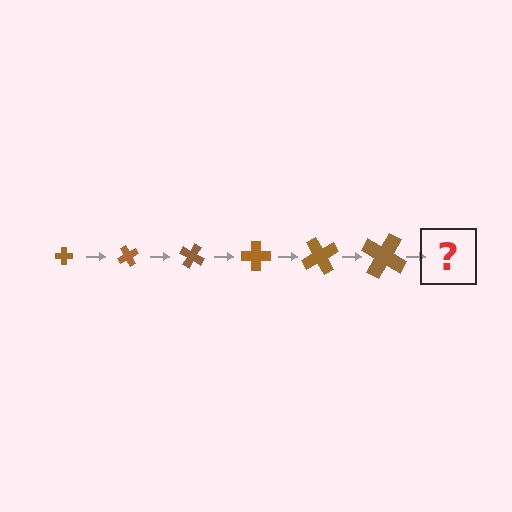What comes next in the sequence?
The next element should be a cross, larger than the previous one and rotated 360 degrees from the start.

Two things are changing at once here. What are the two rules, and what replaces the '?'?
The two rules are that the cross grows larger each step and it rotates 60 degrees each step. The '?' should be a cross, larger than the previous one and rotated 360 degrees from the start.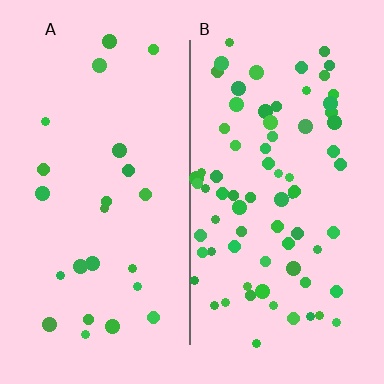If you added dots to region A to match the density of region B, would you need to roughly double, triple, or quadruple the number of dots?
Approximately triple.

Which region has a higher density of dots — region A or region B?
B (the right).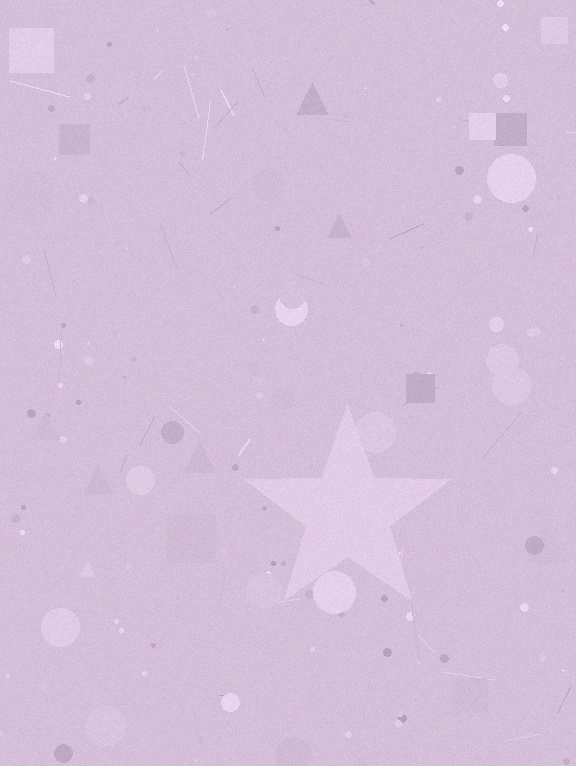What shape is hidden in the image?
A star is hidden in the image.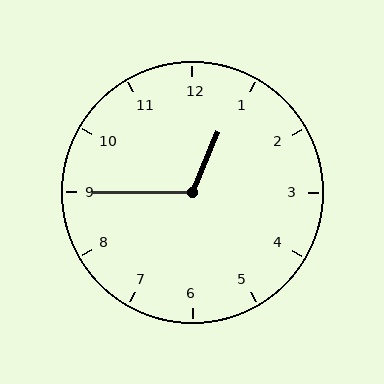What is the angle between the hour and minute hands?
Approximately 112 degrees.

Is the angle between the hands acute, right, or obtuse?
It is obtuse.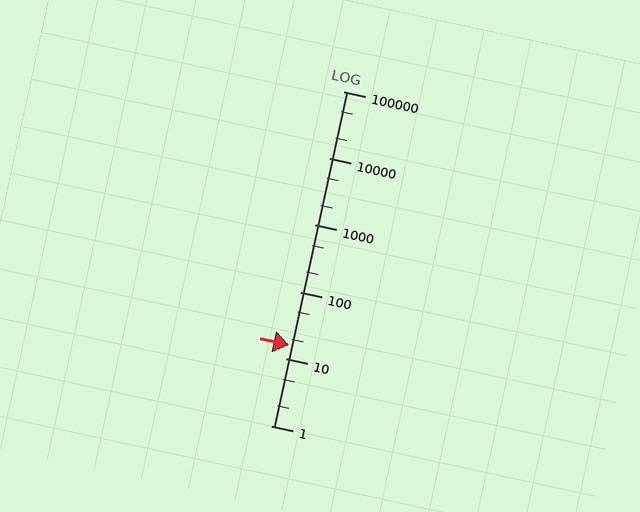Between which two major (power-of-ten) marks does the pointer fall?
The pointer is between 10 and 100.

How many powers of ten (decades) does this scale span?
The scale spans 5 decades, from 1 to 100000.